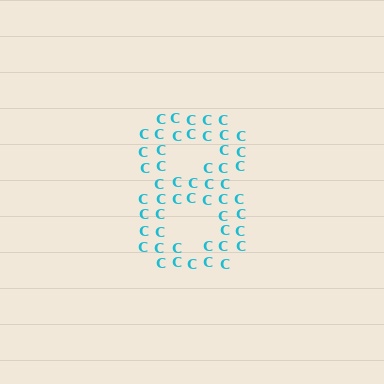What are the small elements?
The small elements are letter C's.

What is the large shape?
The large shape is the digit 8.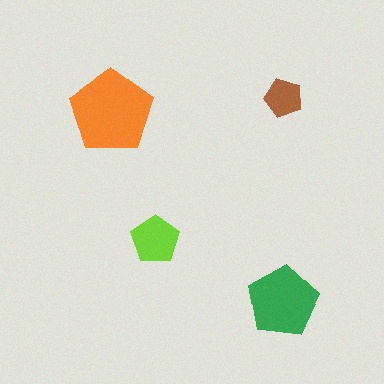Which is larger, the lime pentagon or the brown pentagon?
The lime one.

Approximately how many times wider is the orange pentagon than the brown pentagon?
About 2 times wider.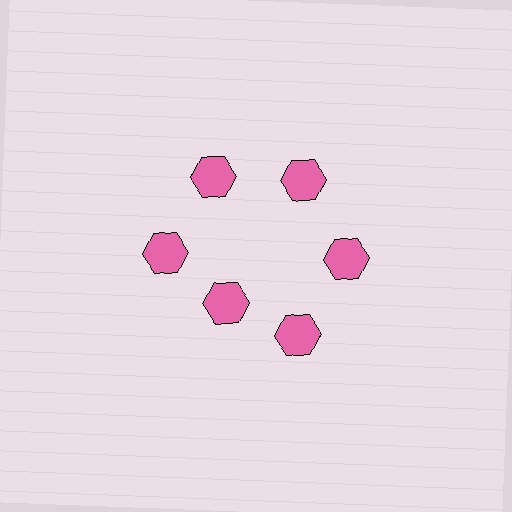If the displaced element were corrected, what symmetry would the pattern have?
It would have 6-fold rotational symmetry — the pattern would map onto itself every 60 degrees.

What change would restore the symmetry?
The symmetry would be restored by moving it outward, back onto the ring so that all 6 hexagons sit at equal angles and equal distance from the center.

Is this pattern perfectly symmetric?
No. The 6 pink hexagons are arranged in a ring, but one element near the 7 o'clock position is pulled inward toward the center, breaking the 6-fold rotational symmetry.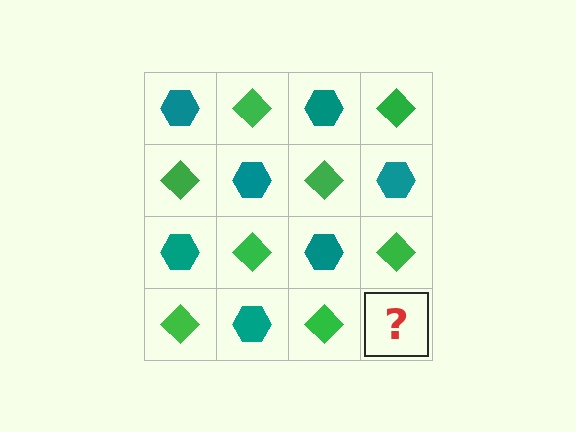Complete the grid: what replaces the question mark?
The question mark should be replaced with a teal hexagon.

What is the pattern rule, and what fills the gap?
The rule is that it alternates teal hexagon and green diamond in a checkerboard pattern. The gap should be filled with a teal hexagon.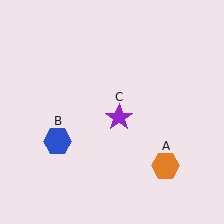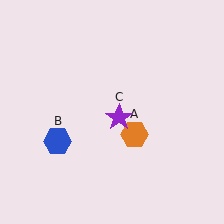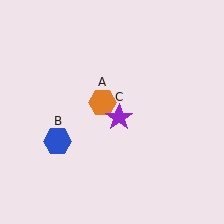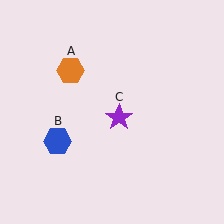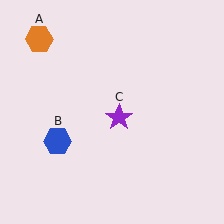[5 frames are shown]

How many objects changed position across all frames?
1 object changed position: orange hexagon (object A).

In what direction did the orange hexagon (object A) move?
The orange hexagon (object A) moved up and to the left.